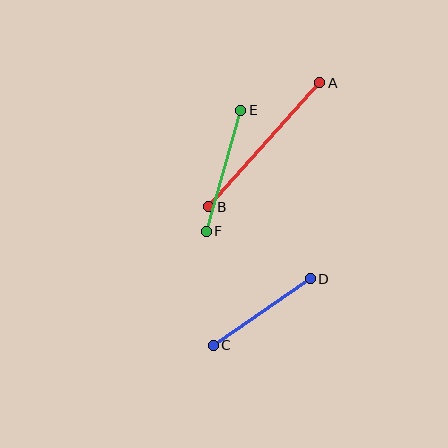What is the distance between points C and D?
The distance is approximately 118 pixels.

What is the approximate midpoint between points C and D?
The midpoint is at approximately (262, 312) pixels.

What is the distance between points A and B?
The distance is approximately 166 pixels.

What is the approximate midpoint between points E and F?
The midpoint is at approximately (223, 171) pixels.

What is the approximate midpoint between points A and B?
The midpoint is at approximately (264, 145) pixels.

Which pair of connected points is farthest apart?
Points A and B are farthest apart.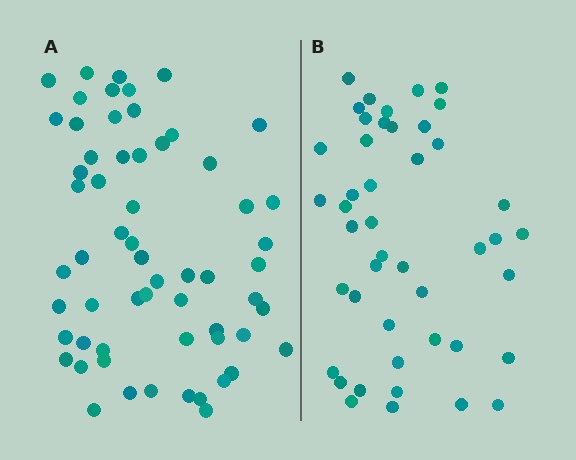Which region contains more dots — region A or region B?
Region A (the left region) has more dots.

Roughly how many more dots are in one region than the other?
Region A has approximately 15 more dots than region B.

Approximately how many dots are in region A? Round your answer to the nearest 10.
About 60 dots.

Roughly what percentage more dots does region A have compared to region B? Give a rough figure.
About 35% more.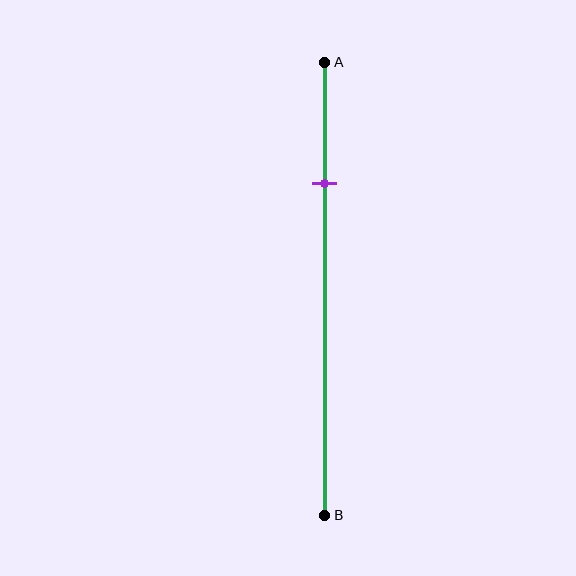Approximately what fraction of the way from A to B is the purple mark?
The purple mark is approximately 25% of the way from A to B.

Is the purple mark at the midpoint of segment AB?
No, the mark is at about 25% from A, not at the 50% midpoint.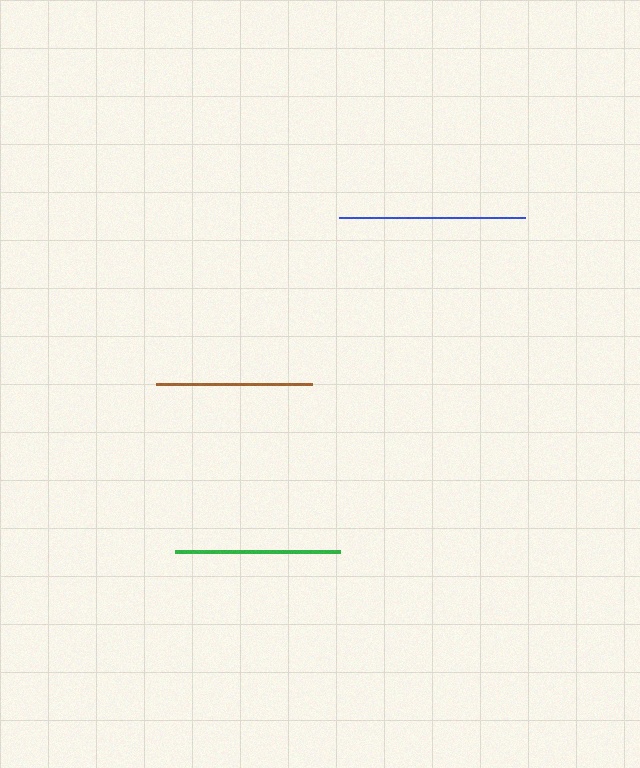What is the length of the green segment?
The green segment is approximately 165 pixels long.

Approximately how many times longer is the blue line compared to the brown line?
The blue line is approximately 1.2 times the length of the brown line.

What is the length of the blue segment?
The blue segment is approximately 186 pixels long.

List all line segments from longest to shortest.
From longest to shortest: blue, green, brown.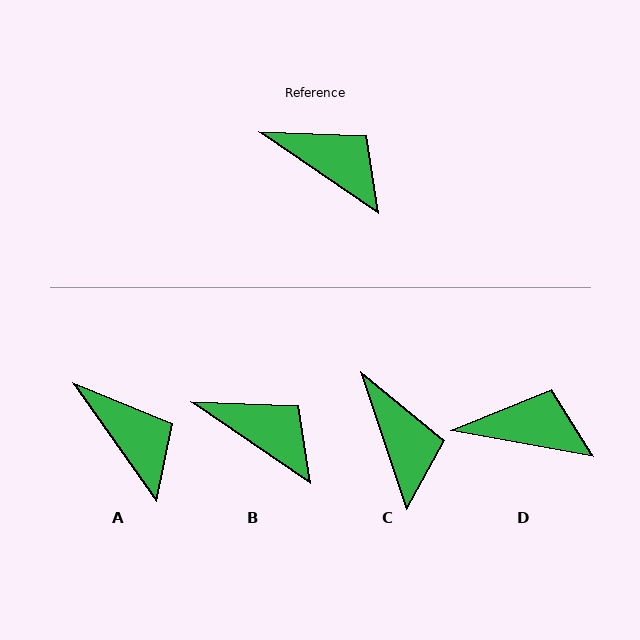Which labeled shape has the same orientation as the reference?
B.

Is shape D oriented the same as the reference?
No, it is off by about 24 degrees.